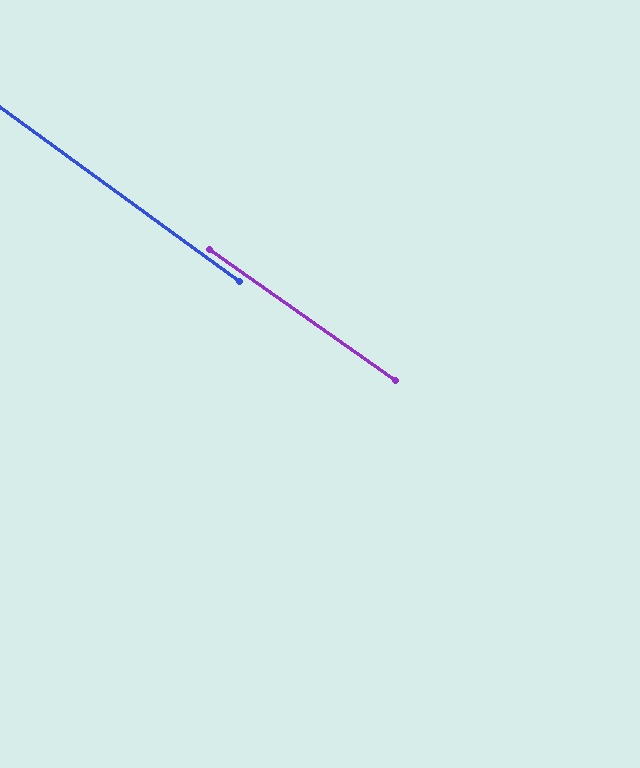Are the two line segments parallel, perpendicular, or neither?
Parallel — their directions differ by only 0.8°.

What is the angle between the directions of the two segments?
Approximately 1 degree.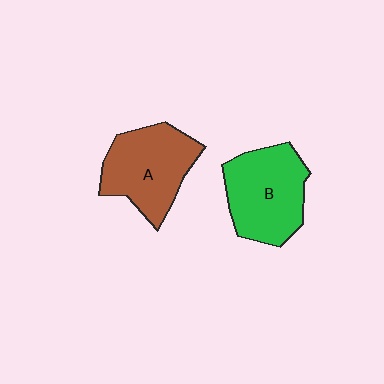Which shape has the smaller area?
Shape A (brown).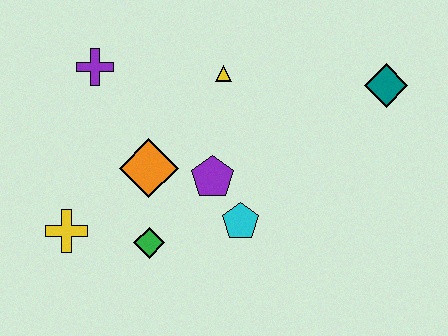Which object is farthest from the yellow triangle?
The yellow cross is farthest from the yellow triangle.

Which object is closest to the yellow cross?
The green diamond is closest to the yellow cross.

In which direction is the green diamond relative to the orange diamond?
The green diamond is below the orange diamond.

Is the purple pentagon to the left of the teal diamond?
Yes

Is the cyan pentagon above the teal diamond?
No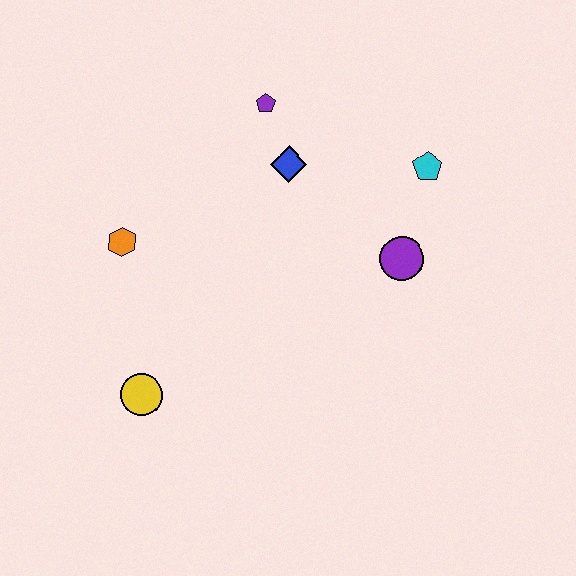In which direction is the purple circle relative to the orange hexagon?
The purple circle is to the right of the orange hexagon.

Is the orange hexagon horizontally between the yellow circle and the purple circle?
No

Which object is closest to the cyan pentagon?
The purple circle is closest to the cyan pentagon.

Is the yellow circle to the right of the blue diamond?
No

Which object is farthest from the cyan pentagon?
The yellow circle is farthest from the cyan pentagon.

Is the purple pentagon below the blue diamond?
No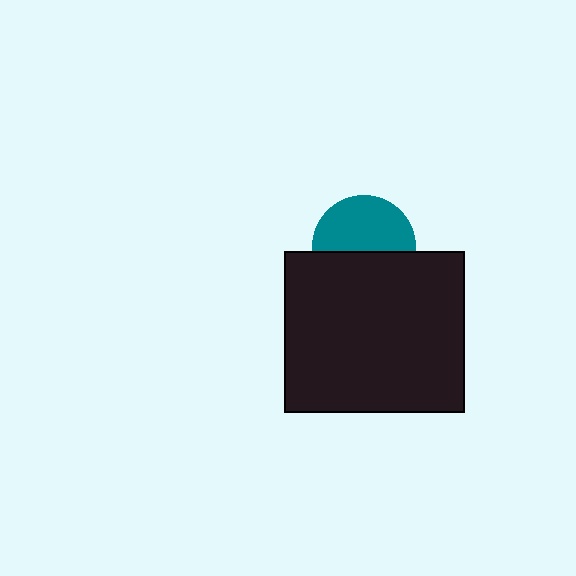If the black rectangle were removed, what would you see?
You would see the complete teal circle.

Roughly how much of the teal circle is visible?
About half of it is visible (roughly 55%).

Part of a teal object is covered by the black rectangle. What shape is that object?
It is a circle.